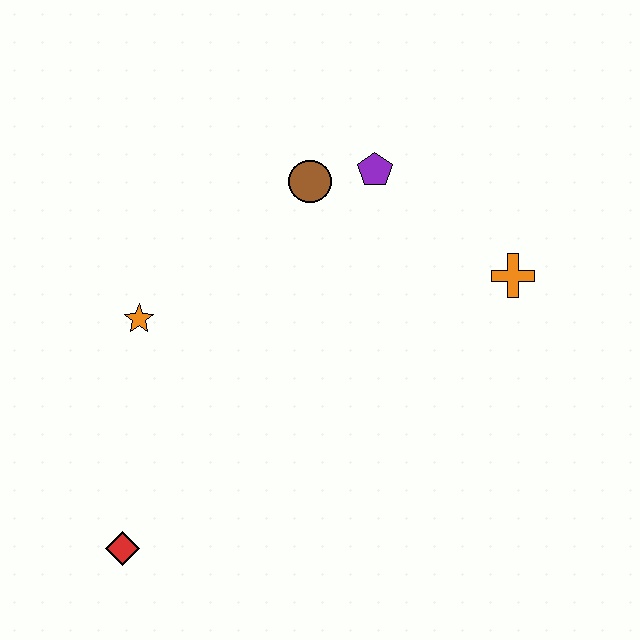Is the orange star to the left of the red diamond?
No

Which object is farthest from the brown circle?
The red diamond is farthest from the brown circle.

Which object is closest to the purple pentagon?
The brown circle is closest to the purple pentagon.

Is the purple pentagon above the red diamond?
Yes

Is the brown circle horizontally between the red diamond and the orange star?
No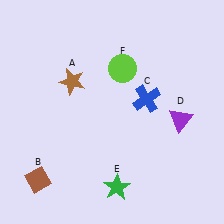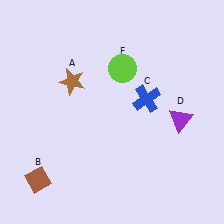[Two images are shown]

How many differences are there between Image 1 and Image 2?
There is 1 difference between the two images.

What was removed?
The green star (E) was removed in Image 2.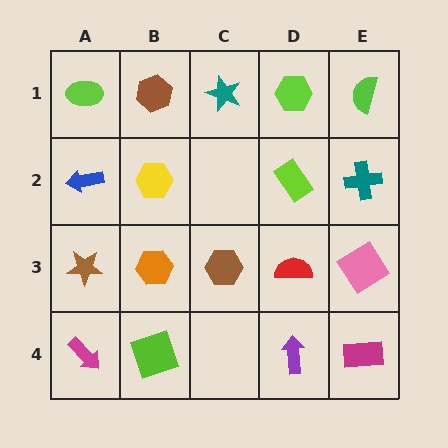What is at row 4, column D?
A purple arrow.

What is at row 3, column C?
A brown hexagon.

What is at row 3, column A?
A brown star.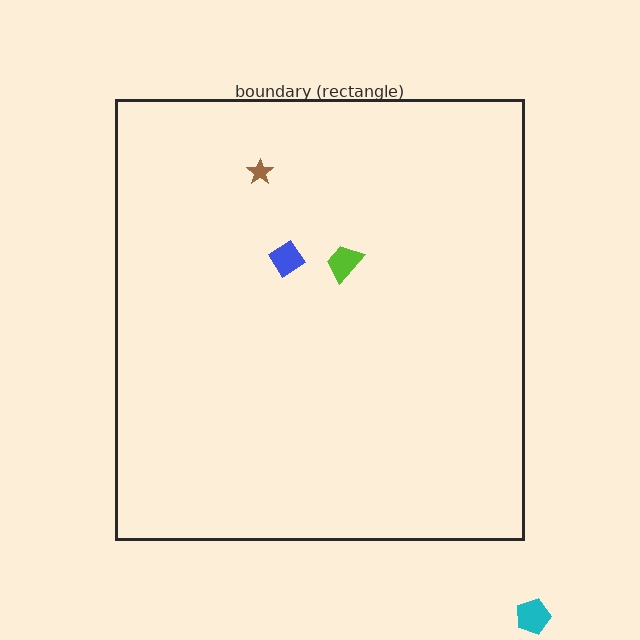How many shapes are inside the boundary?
3 inside, 1 outside.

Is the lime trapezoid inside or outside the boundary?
Inside.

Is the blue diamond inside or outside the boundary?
Inside.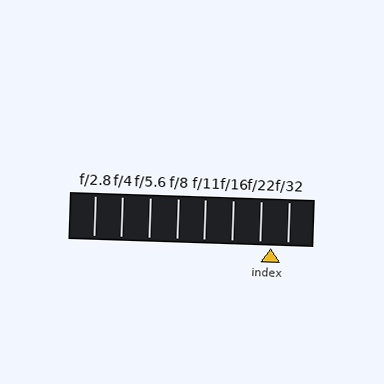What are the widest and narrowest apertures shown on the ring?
The widest aperture shown is f/2.8 and the narrowest is f/32.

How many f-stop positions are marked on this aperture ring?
There are 8 f-stop positions marked.